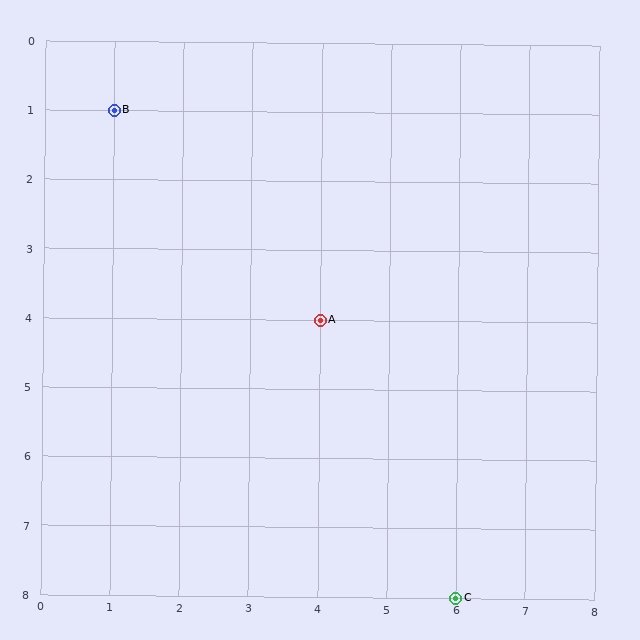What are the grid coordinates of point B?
Point B is at grid coordinates (1, 1).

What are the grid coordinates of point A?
Point A is at grid coordinates (4, 4).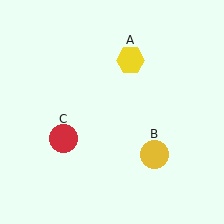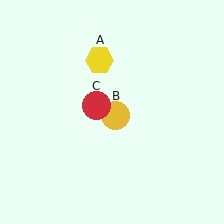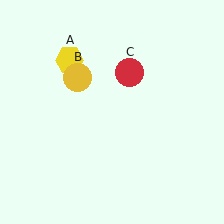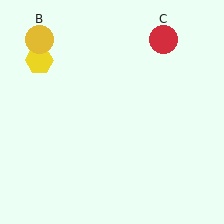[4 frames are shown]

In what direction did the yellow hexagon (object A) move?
The yellow hexagon (object A) moved left.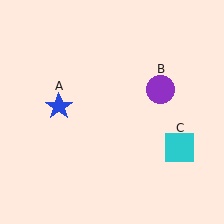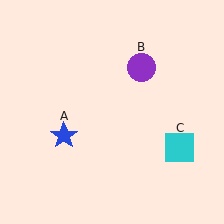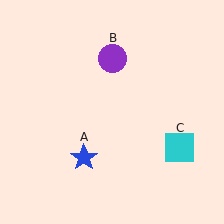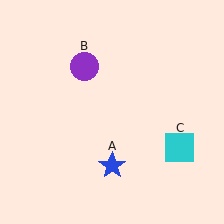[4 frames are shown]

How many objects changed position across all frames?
2 objects changed position: blue star (object A), purple circle (object B).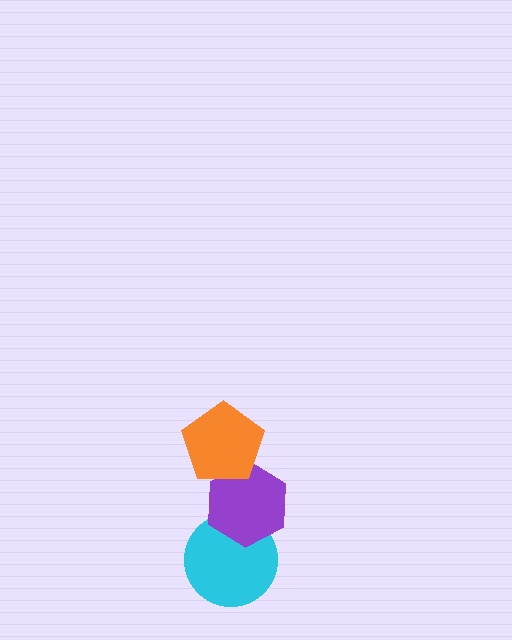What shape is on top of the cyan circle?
The purple hexagon is on top of the cyan circle.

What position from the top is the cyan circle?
The cyan circle is 3rd from the top.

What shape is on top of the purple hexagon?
The orange pentagon is on top of the purple hexagon.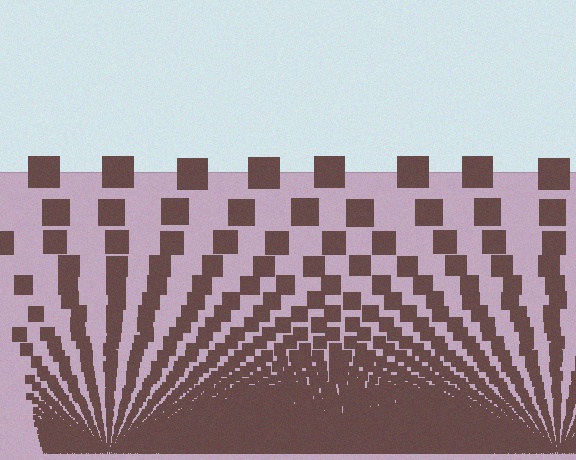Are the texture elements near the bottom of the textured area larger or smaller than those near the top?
Smaller. The gradient is inverted — elements near the bottom are smaller and denser.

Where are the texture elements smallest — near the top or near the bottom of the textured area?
Near the bottom.